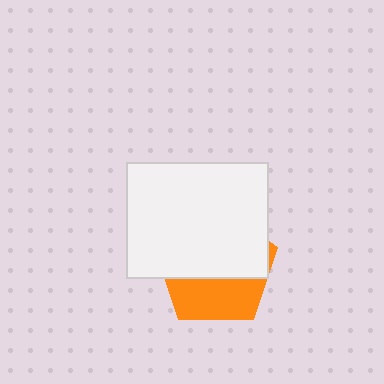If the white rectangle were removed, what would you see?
You would see the complete orange pentagon.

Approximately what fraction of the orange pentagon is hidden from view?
Roughly 63% of the orange pentagon is hidden behind the white rectangle.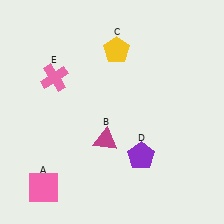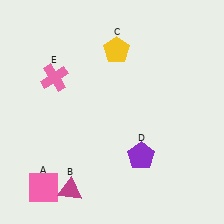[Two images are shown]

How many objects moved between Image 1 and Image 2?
1 object moved between the two images.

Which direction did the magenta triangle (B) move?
The magenta triangle (B) moved down.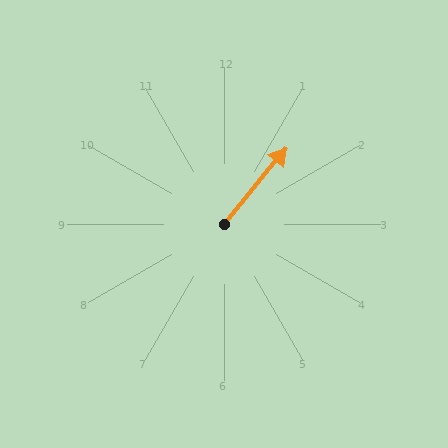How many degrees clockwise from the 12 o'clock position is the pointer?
Approximately 39 degrees.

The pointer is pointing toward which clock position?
Roughly 1 o'clock.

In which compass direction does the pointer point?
Northeast.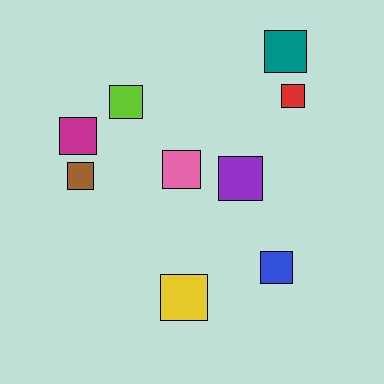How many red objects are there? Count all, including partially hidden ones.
There is 1 red object.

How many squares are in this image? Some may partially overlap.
There are 9 squares.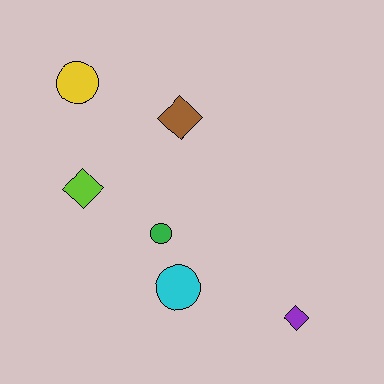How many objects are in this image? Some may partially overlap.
There are 6 objects.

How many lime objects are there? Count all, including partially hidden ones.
There is 1 lime object.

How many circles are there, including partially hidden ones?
There are 3 circles.